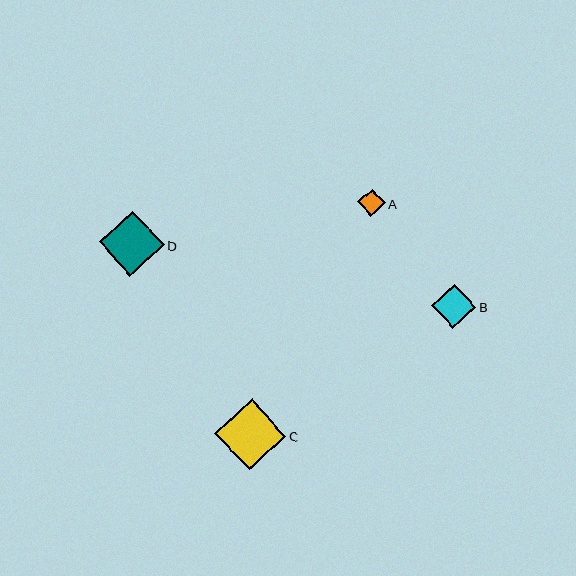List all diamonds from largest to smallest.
From largest to smallest: C, D, B, A.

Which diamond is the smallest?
Diamond A is the smallest with a size of approximately 27 pixels.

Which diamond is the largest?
Diamond C is the largest with a size of approximately 71 pixels.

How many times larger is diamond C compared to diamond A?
Diamond C is approximately 2.6 times the size of diamond A.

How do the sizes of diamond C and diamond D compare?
Diamond C and diamond D are approximately the same size.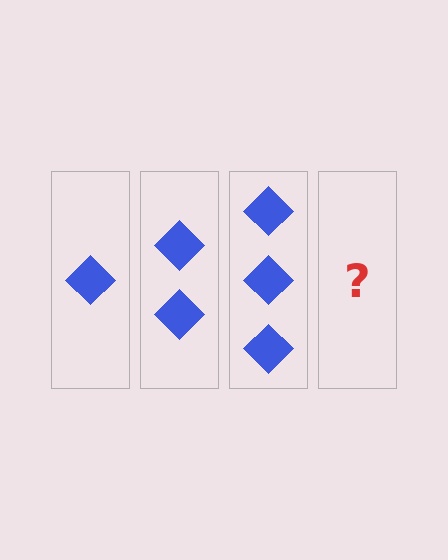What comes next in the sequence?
The next element should be 4 diamonds.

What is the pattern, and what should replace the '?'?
The pattern is that each step adds one more diamond. The '?' should be 4 diamonds.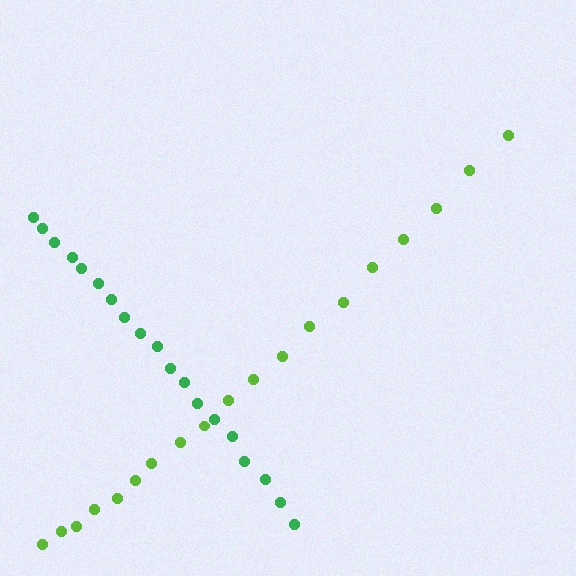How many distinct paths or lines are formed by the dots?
There are 2 distinct paths.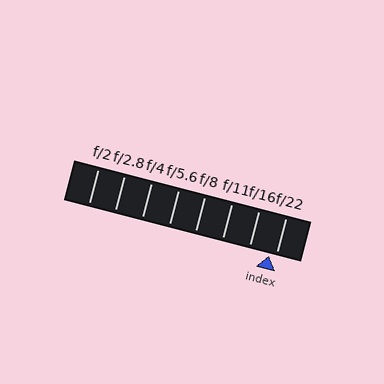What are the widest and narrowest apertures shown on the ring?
The widest aperture shown is f/2 and the narrowest is f/22.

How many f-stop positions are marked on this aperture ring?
There are 8 f-stop positions marked.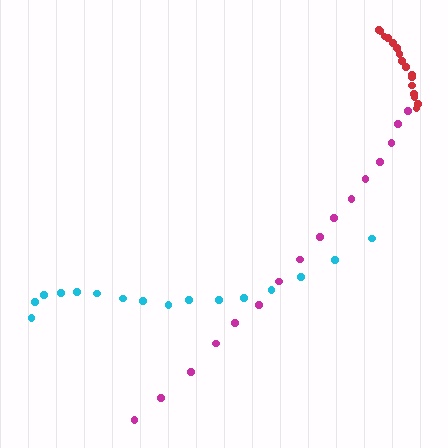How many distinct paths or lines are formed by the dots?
There are 3 distinct paths.